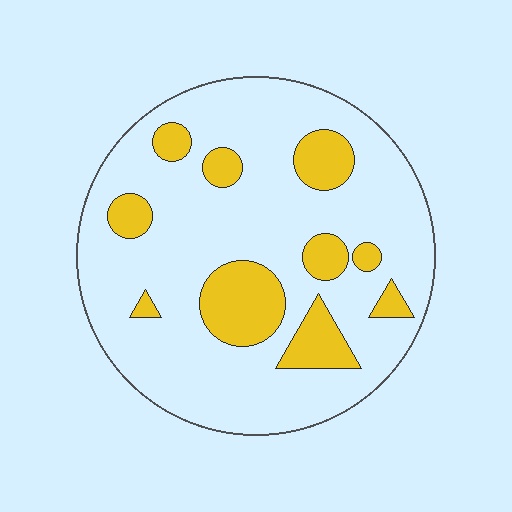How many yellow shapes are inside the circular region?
10.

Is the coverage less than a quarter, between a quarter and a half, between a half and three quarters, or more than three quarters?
Less than a quarter.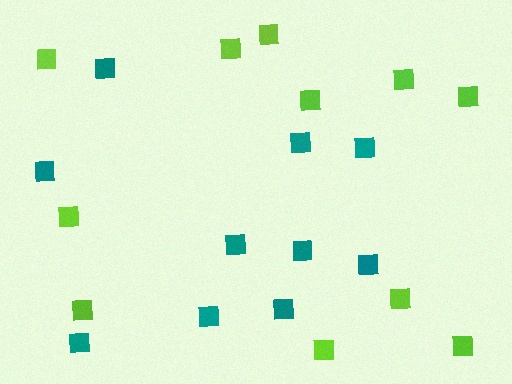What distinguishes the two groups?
There are 2 groups: one group of lime squares (11) and one group of teal squares (10).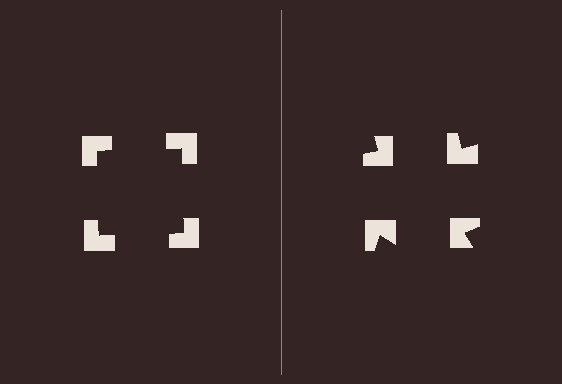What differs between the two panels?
The notched squares are positioned identically on both sides; only the wedge orientations differ. On the left they align to a square; on the right they are misaligned.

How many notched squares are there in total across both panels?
8 — 4 on each side.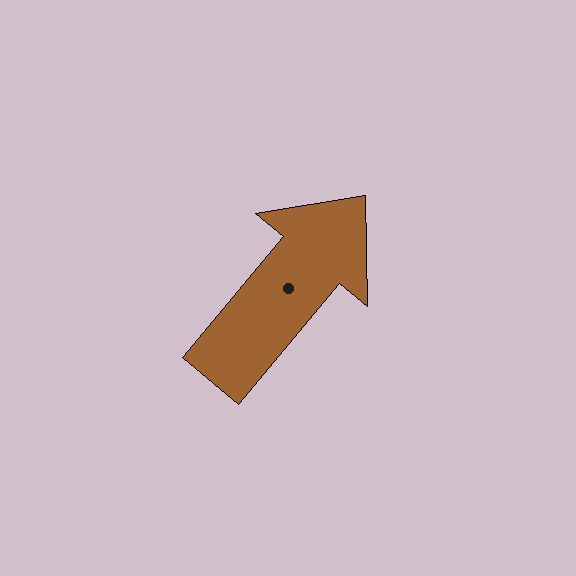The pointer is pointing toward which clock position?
Roughly 1 o'clock.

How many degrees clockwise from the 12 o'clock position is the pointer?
Approximately 40 degrees.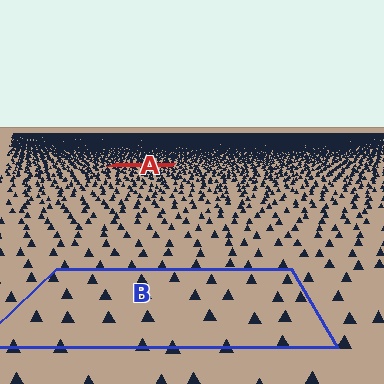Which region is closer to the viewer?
Region B is closer. The texture elements there are larger and more spread out.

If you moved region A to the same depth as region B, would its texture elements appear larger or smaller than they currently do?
They would appear larger. At a closer depth, the same texture elements are projected at a bigger on-screen size.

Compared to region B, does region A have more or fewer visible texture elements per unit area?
Region A has more texture elements per unit area — they are packed more densely because it is farther away.